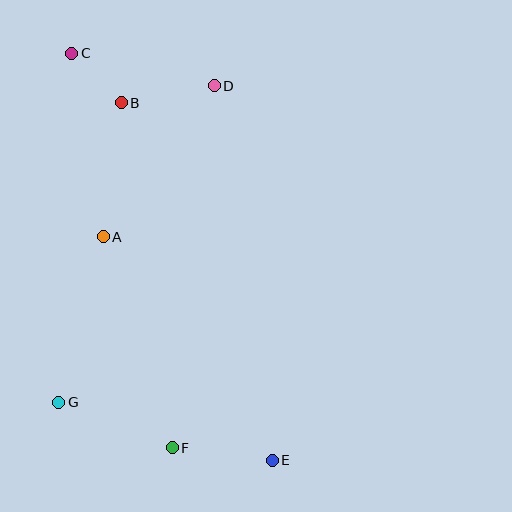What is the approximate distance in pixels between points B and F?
The distance between B and F is approximately 349 pixels.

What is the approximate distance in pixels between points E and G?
The distance between E and G is approximately 222 pixels.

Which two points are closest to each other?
Points B and C are closest to each other.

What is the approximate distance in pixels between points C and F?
The distance between C and F is approximately 407 pixels.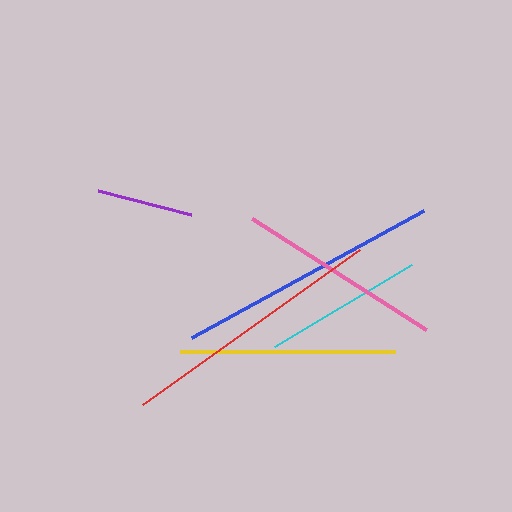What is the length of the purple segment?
The purple segment is approximately 96 pixels long.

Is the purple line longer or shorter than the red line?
The red line is longer than the purple line.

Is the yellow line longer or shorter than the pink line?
The yellow line is longer than the pink line.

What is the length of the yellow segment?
The yellow segment is approximately 215 pixels long.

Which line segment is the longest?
The red line is the longest at approximately 267 pixels.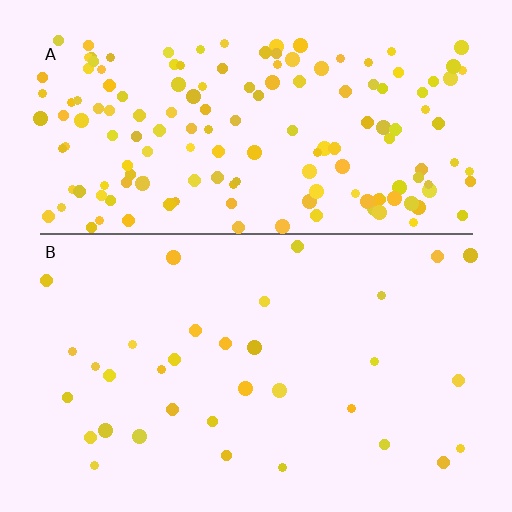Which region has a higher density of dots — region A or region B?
A (the top).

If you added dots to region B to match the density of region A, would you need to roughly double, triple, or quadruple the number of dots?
Approximately quadruple.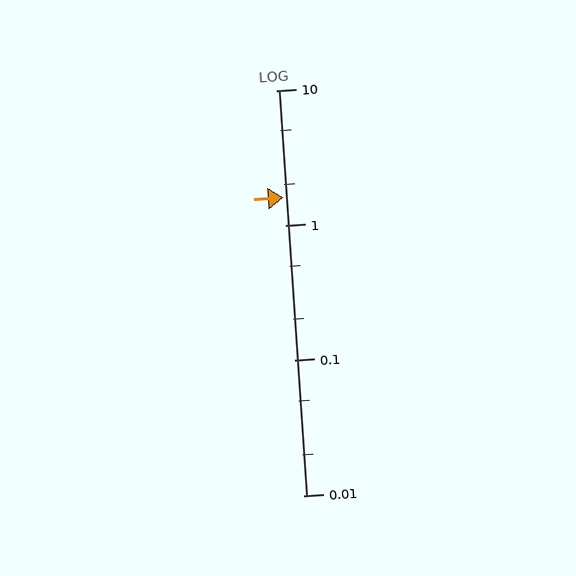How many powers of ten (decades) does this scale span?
The scale spans 3 decades, from 0.01 to 10.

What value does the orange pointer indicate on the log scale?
The pointer indicates approximately 1.6.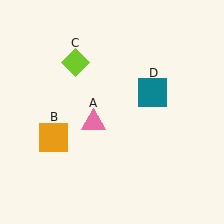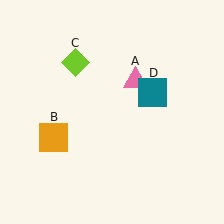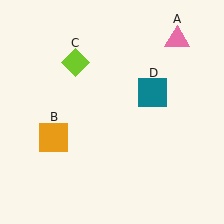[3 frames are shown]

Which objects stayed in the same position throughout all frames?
Orange square (object B) and lime diamond (object C) and teal square (object D) remained stationary.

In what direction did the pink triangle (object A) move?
The pink triangle (object A) moved up and to the right.